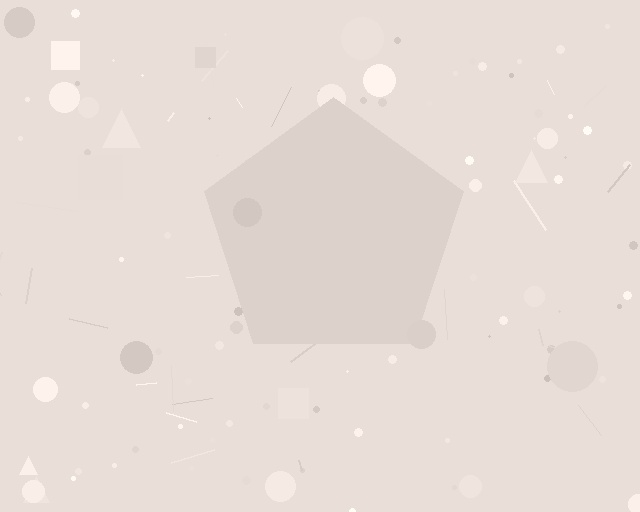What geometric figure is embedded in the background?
A pentagon is embedded in the background.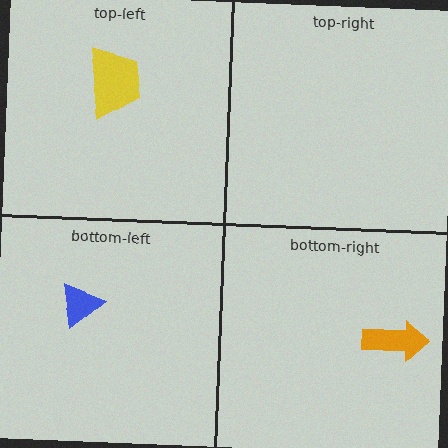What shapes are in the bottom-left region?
The blue triangle.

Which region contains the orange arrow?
The bottom-right region.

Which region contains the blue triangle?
The bottom-left region.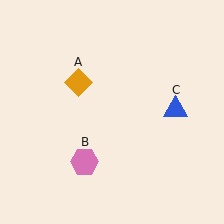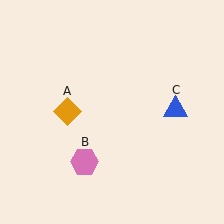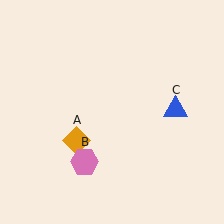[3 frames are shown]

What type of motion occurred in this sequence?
The orange diamond (object A) rotated counterclockwise around the center of the scene.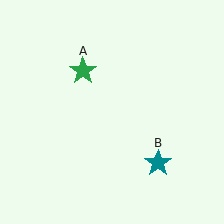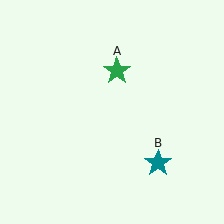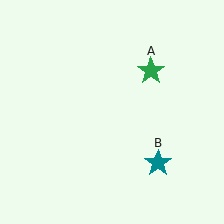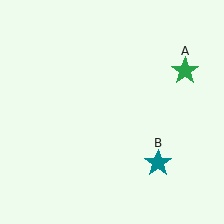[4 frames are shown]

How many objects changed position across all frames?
1 object changed position: green star (object A).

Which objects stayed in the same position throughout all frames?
Teal star (object B) remained stationary.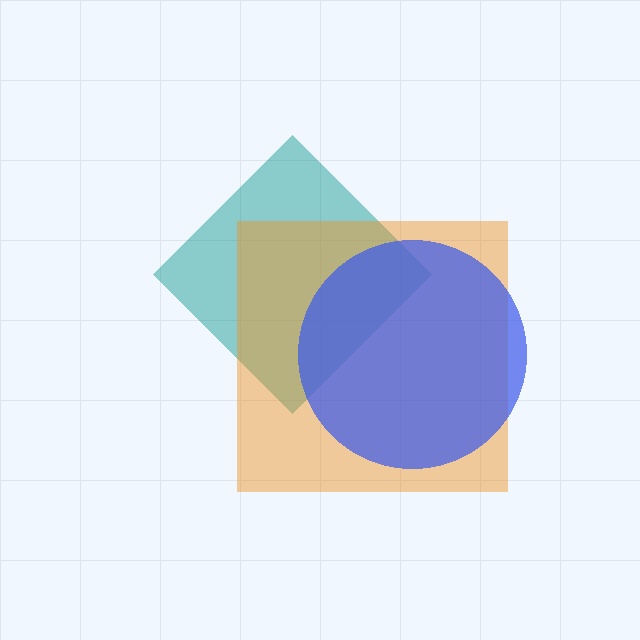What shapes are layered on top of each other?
The layered shapes are: a teal diamond, an orange square, a blue circle.